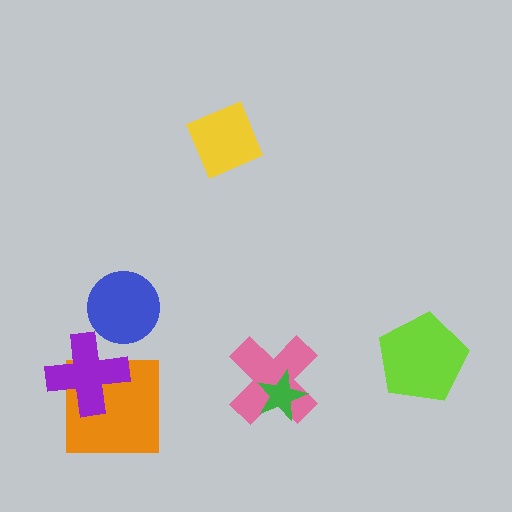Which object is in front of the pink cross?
The green star is in front of the pink cross.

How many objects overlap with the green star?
1 object overlaps with the green star.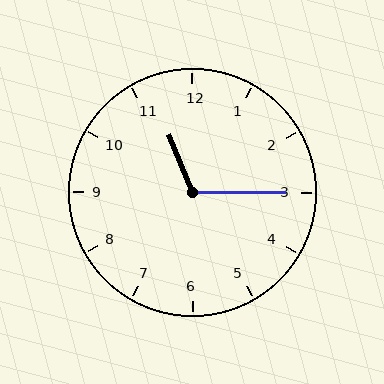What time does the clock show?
11:15.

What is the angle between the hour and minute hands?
Approximately 112 degrees.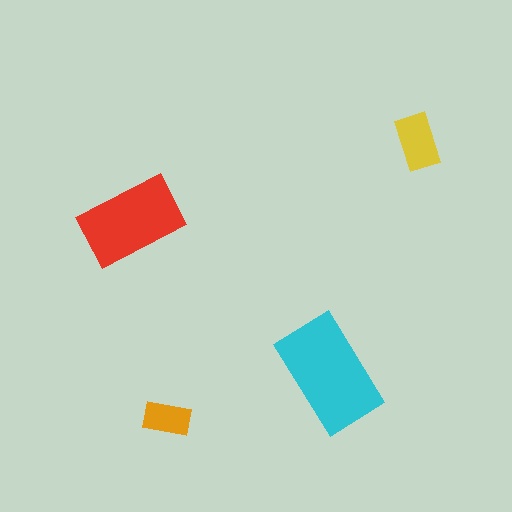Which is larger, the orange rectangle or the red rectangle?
The red one.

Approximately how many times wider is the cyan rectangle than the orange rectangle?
About 2.5 times wider.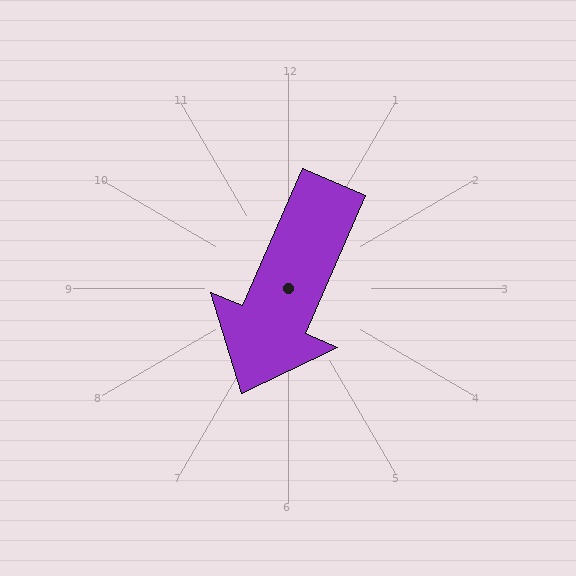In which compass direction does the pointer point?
Southwest.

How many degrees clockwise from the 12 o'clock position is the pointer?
Approximately 204 degrees.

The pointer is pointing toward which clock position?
Roughly 7 o'clock.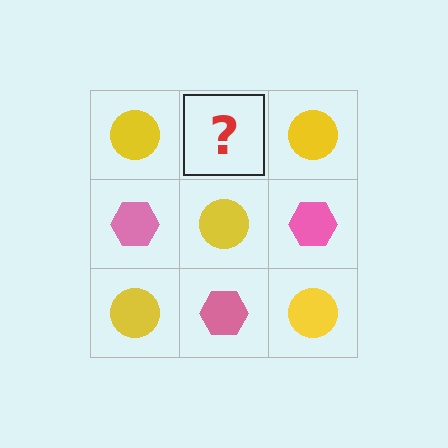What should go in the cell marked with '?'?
The missing cell should contain a pink hexagon.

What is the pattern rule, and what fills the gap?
The rule is that it alternates yellow circle and pink hexagon in a checkerboard pattern. The gap should be filled with a pink hexagon.